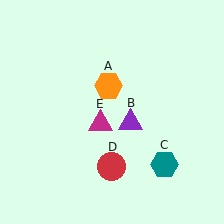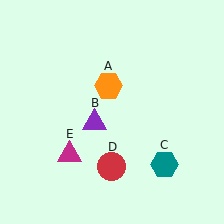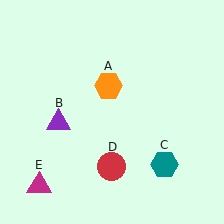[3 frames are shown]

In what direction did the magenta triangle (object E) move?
The magenta triangle (object E) moved down and to the left.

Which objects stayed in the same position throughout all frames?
Orange hexagon (object A) and teal hexagon (object C) and red circle (object D) remained stationary.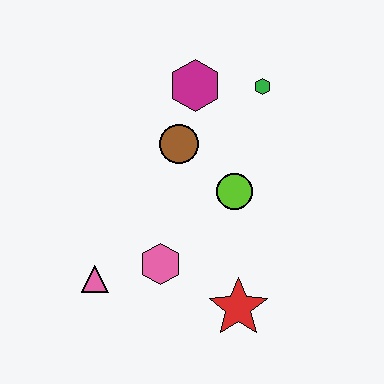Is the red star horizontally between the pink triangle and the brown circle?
No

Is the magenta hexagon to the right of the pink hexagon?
Yes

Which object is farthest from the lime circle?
The pink triangle is farthest from the lime circle.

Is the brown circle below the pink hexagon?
No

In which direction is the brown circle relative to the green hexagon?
The brown circle is to the left of the green hexagon.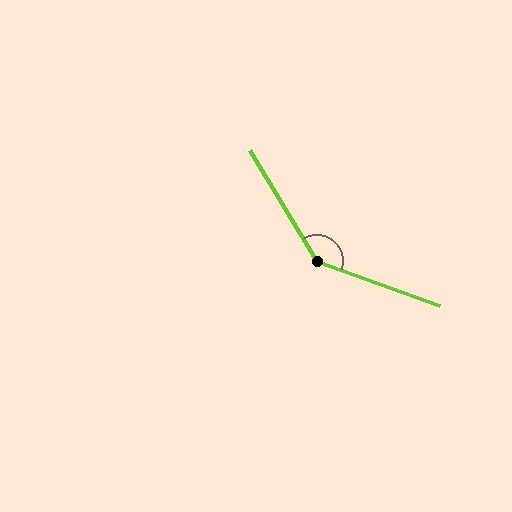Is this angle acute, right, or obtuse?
It is obtuse.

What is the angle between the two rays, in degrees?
Approximately 141 degrees.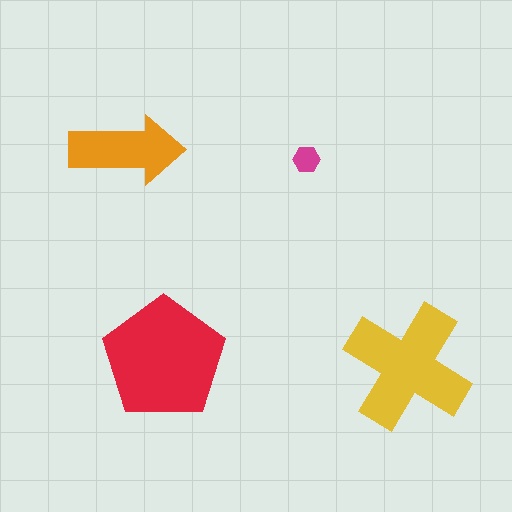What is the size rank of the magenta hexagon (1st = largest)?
4th.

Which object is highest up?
The orange arrow is topmost.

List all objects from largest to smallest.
The red pentagon, the yellow cross, the orange arrow, the magenta hexagon.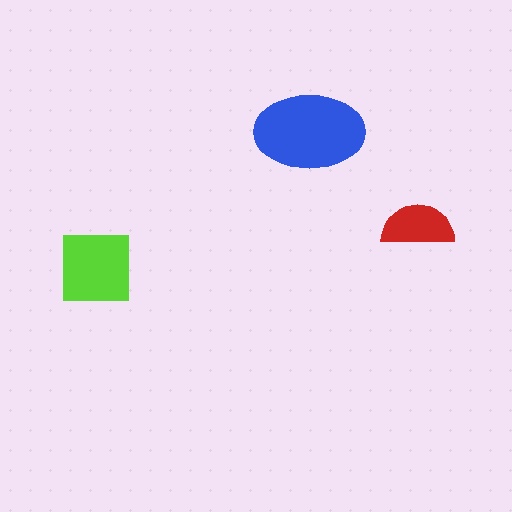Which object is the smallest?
The red semicircle.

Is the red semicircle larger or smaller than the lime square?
Smaller.